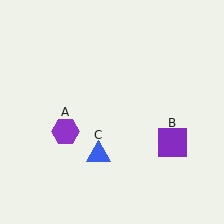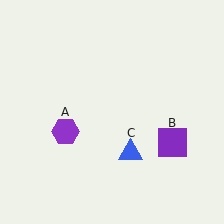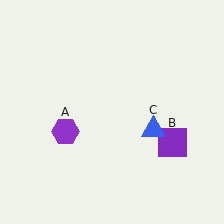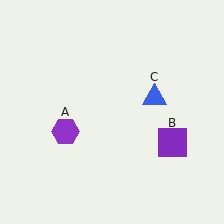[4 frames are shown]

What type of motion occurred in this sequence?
The blue triangle (object C) rotated counterclockwise around the center of the scene.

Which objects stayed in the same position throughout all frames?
Purple hexagon (object A) and purple square (object B) remained stationary.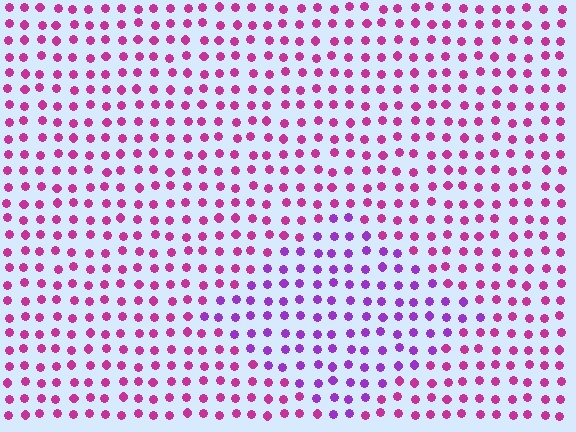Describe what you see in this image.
The image is filled with small magenta elements in a uniform arrangement. A diamond-shaped region is visible where the elements are tinted to a slightly different hue, forming a subtle color boundary.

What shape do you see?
I see a diamond.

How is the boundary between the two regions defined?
The boundary is defined purely by a slight shift in hue (about 35 degrees). Spacing, size, and orientation are identical on both sides.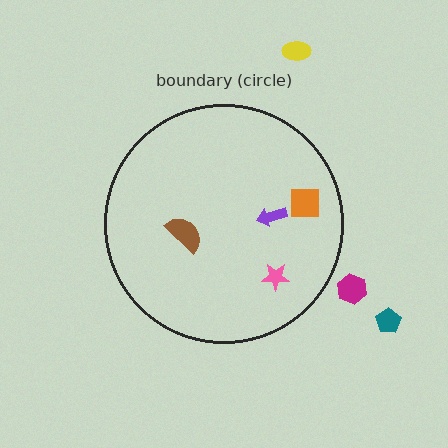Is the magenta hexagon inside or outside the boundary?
Outside.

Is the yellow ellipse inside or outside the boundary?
Outside.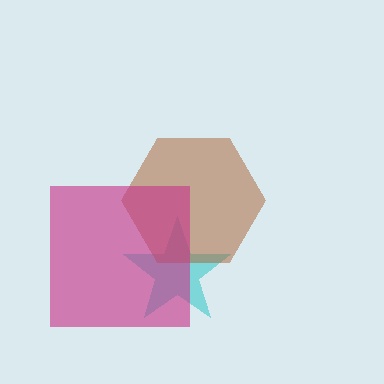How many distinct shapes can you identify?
There are 3 distinct shapes: a cyan star, a brown hexagon, a magenta square.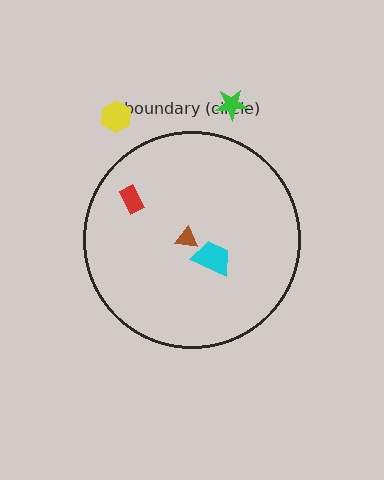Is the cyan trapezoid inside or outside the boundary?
Inside.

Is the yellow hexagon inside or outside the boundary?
Outside.